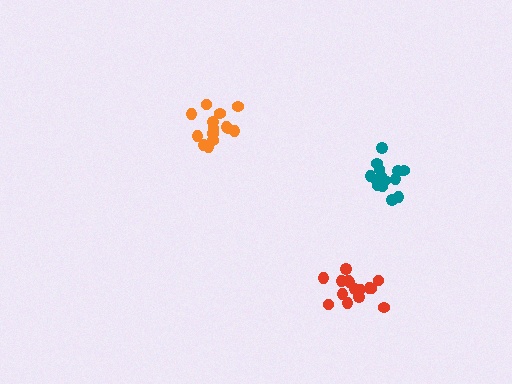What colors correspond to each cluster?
The clusters are colored: red, teal, orange.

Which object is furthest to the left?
The orange cluster is leftmost.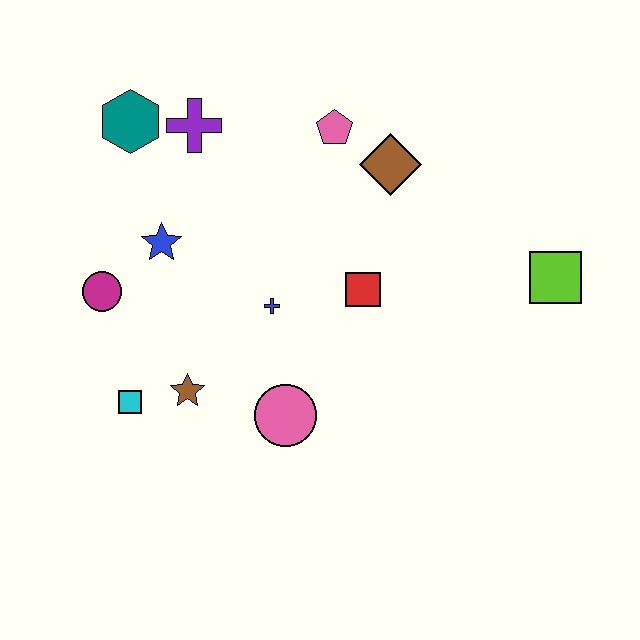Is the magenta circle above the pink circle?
Yes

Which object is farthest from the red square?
The teal hexagon is farthest from the red square.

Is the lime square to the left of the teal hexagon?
No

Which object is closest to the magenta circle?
The blue star is closest to the magenta circle.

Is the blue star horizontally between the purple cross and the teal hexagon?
Yes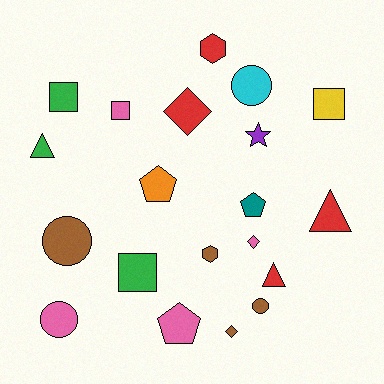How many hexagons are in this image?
There are 2 hexagons.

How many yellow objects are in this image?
There is 1 yellow object.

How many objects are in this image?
There are 20 objects.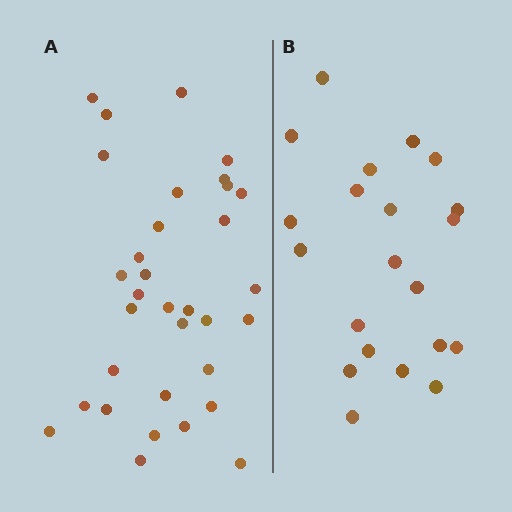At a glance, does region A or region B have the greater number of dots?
Region A (the left region) has more dots.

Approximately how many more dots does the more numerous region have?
Region A has roughly 12 or so more dots than region B.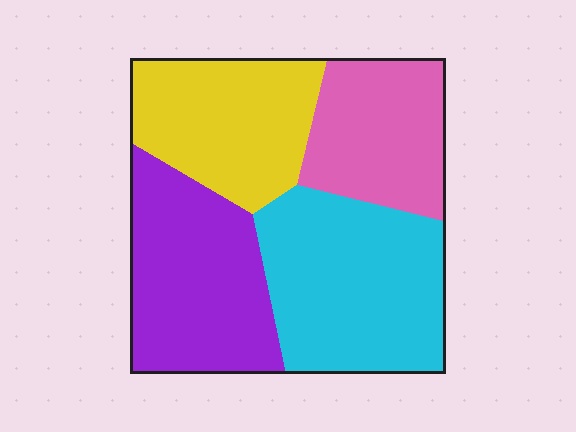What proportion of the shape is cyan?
Cyan takes up about one third (1/3) of the shape.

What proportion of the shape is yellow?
Yellow covers around 25% of the shape.